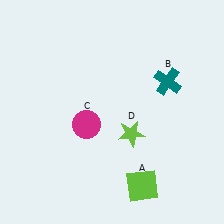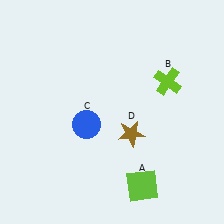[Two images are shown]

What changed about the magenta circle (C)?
In Image 1, C is magenta. In Image 2, it changed to blue.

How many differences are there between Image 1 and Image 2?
There are 3 differences between the two images.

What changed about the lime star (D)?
In Image 1, D is lime. In Image 2, it changed to brown.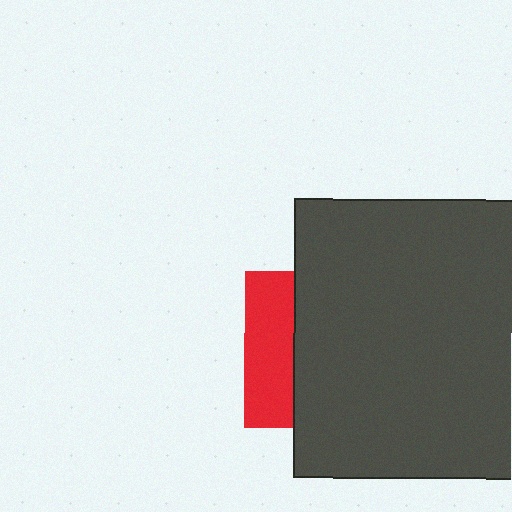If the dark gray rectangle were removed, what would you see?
You would see the complete red square.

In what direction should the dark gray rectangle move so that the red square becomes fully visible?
The dark gray rectangle should move right. That is the shortest direction to clear the overlap and leave the red square fully visible.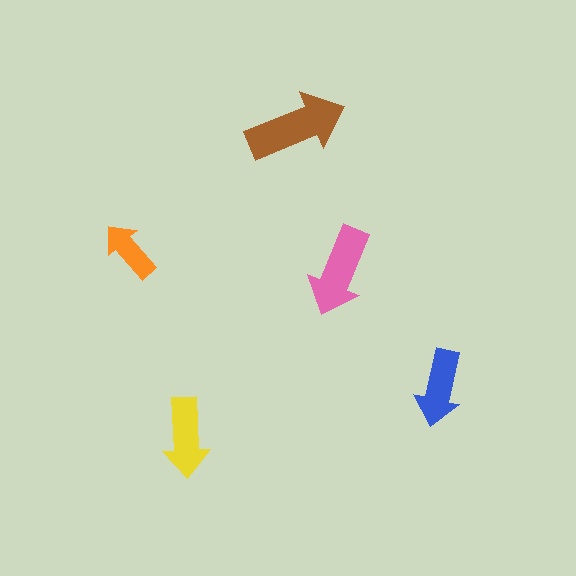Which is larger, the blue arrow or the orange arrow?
The blue one.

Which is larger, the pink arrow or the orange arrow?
The pink one.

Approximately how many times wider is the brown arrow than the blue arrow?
About 1.5 times wider.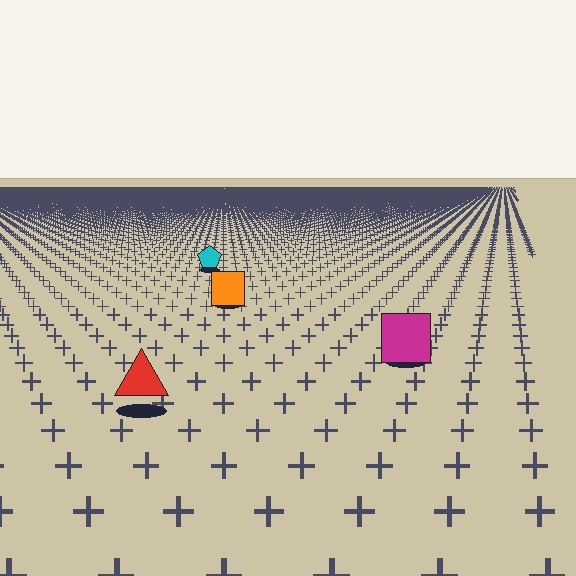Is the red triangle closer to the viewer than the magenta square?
Yes. The red triangle is closer — you can tell from the texture gradient: the ground texture is coarser near it.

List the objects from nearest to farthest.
From nearest to farthest: the red triangle, the magenta square, the orange square, the cyan pentagon.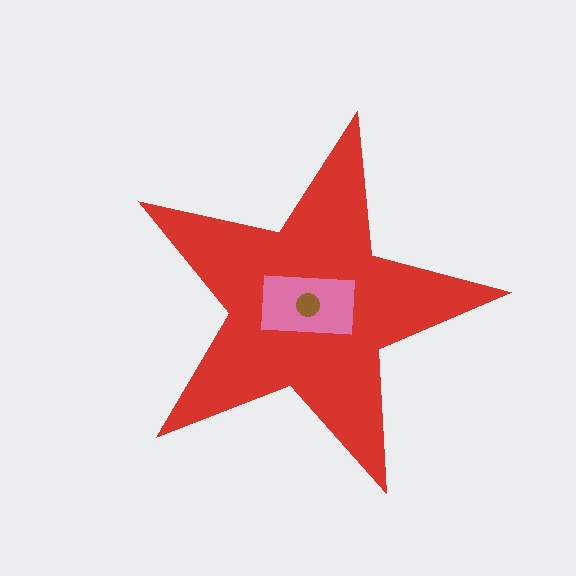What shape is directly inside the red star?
The pink rectangle.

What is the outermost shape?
The red star.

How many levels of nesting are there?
3.